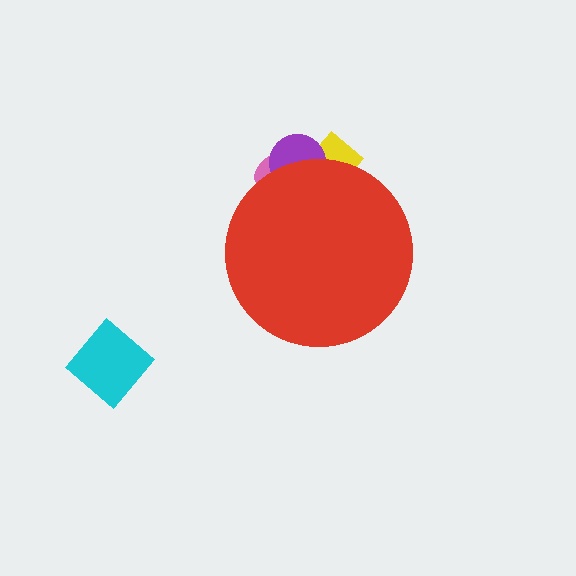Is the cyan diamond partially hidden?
No, the cyan diamond is fully visible.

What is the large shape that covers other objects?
A red circle.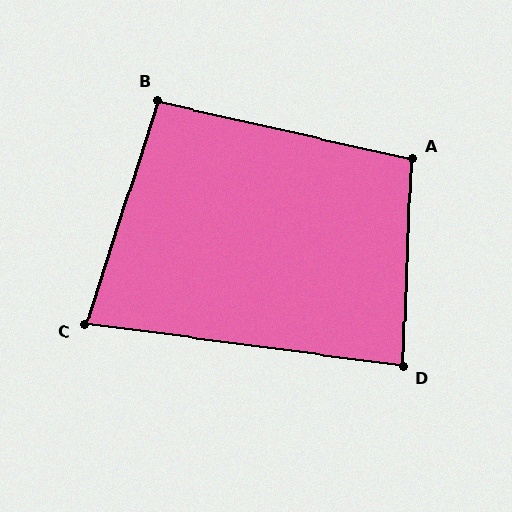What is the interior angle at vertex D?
Approximately 85 degrees (acute).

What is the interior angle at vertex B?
Approximately 95 degrees (obtuse).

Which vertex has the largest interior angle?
A, at approximately 100 degrees.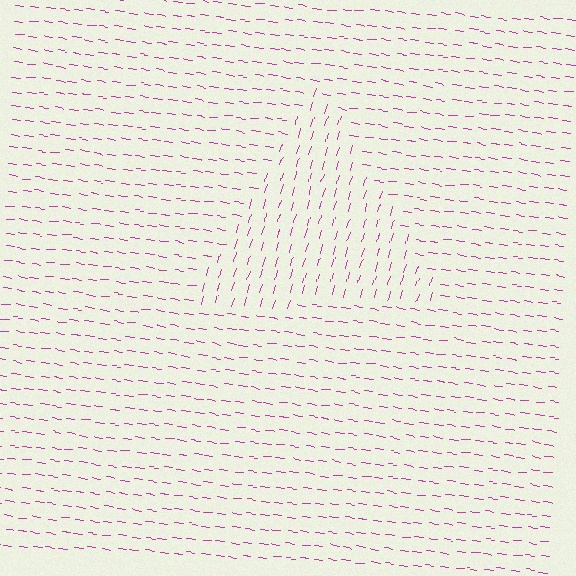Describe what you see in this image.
The image is filled with small magenta line segments. A triangle region in the image has lines oriented differently from the surrounding lines, creating a visible texture boundary.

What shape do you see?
I see a triangle.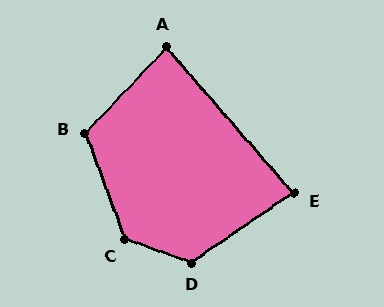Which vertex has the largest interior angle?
C, at approximately 130 degrees.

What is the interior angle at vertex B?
Approximately 116 degrees (obtuse).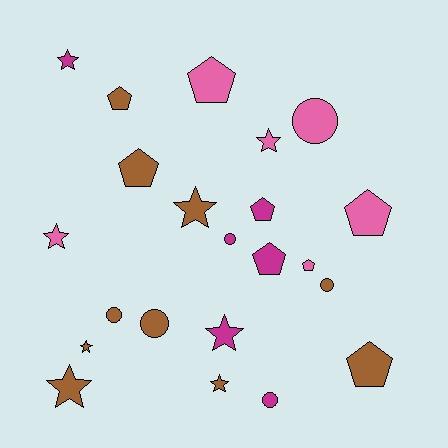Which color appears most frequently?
Brown, with 10 objects.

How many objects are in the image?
There are 22 objects.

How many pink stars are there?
There are 2 pink stars.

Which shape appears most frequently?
Star, with 8 objects.